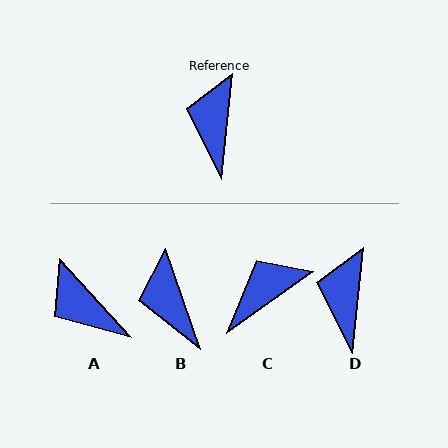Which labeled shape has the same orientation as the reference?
D.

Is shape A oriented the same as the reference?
No, it is off by about 48 degrees.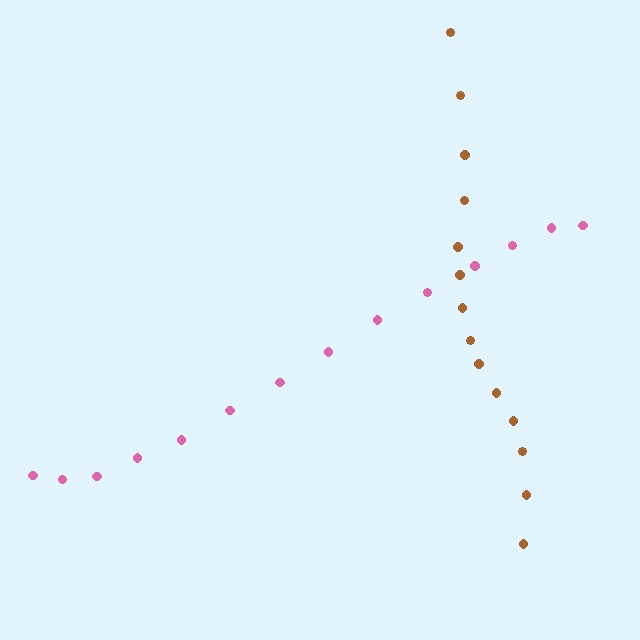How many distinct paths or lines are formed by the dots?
There are 2 distinct paths.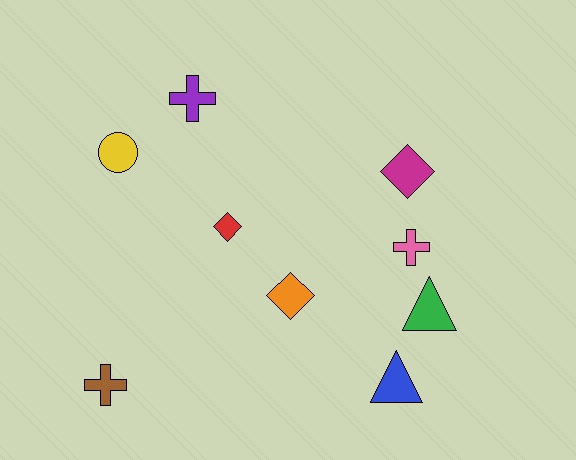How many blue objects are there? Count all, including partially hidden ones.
There is 1 blue object.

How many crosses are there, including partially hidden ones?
There are 3 crosses.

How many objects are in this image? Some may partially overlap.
There are 9 objects.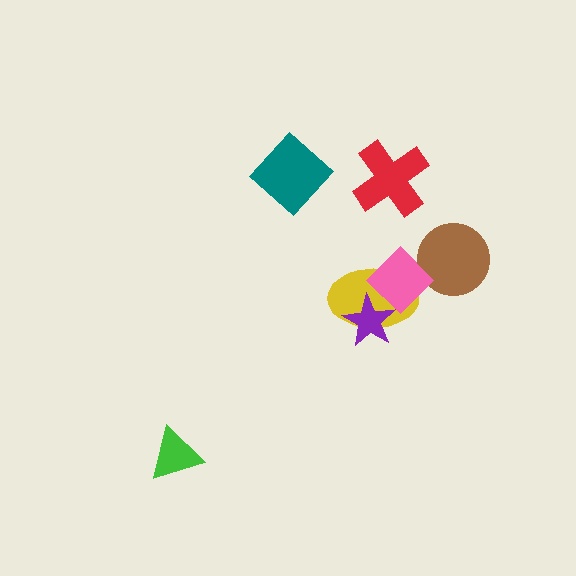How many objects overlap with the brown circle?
1 object overlaps with the brown circle.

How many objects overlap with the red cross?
0 objects overlap with the red cross.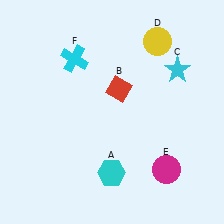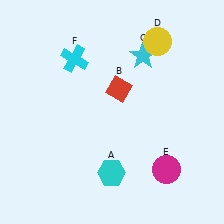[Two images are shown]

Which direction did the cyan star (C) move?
The cyan star (C) moved left.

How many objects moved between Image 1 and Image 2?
1 object moved between the two images.